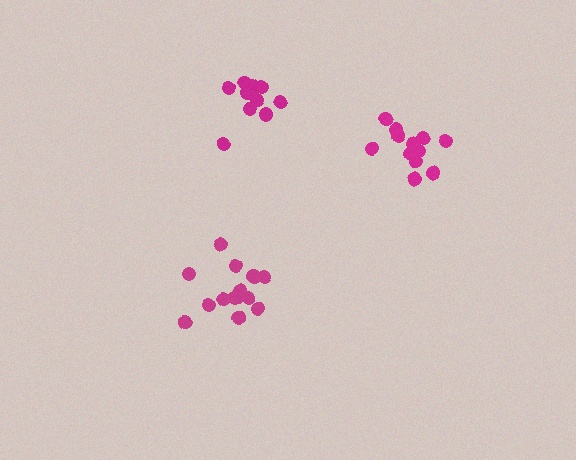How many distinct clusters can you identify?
There are 3 distinct clusters.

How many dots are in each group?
Group 1: 14 dots, Group 2: 11 dots, Group 3: 12 dots (37 total).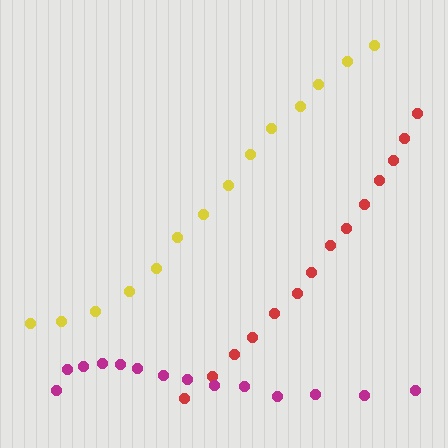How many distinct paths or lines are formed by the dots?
There are 3 distinct paths.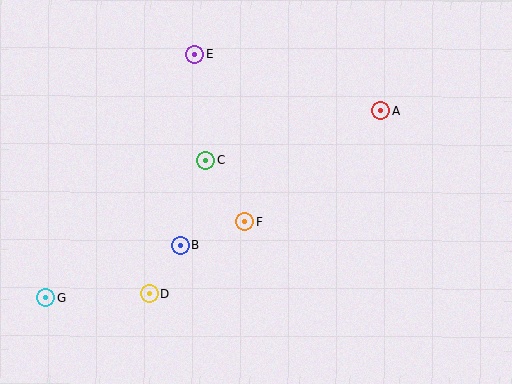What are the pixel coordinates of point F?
Point F is at (245, 222).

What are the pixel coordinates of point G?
Point G is at (46, 298).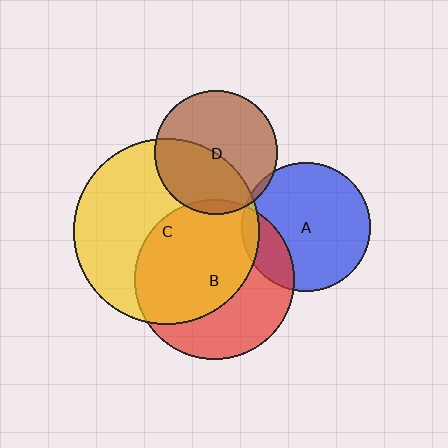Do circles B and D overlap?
Yes.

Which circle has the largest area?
Circle C (yellow).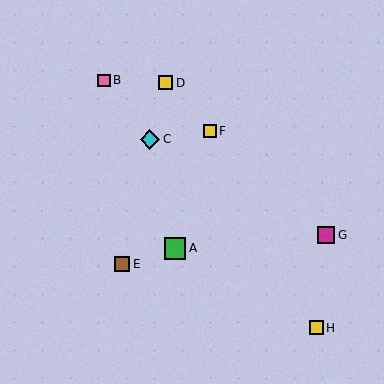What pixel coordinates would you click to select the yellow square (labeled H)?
Click at (316, 328) to select the yellow square H.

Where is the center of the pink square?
The center of the pink square is at (104, 80).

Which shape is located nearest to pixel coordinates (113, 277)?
The brown square (labeled E) at (122, 264) is nearest to that location.